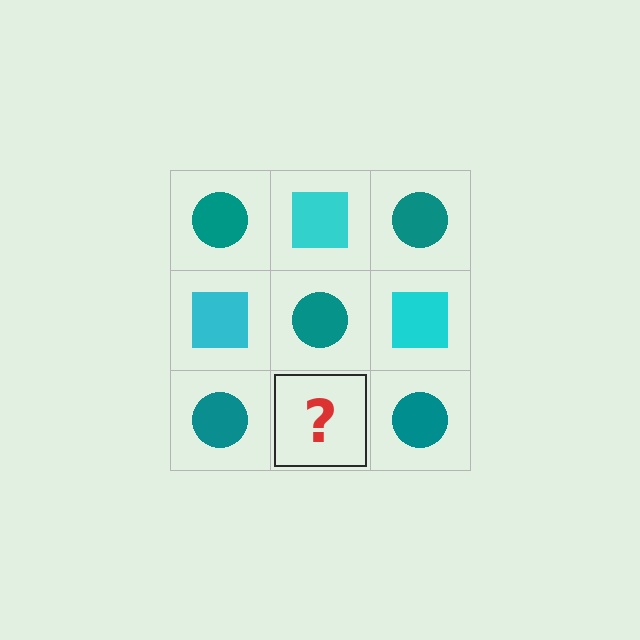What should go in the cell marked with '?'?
The missing cell should contain a cyan square.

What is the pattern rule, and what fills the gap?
The rule is that it alternates teal circle and cyan square in a checkerboard pattern. The gap should be filled with a cyan square.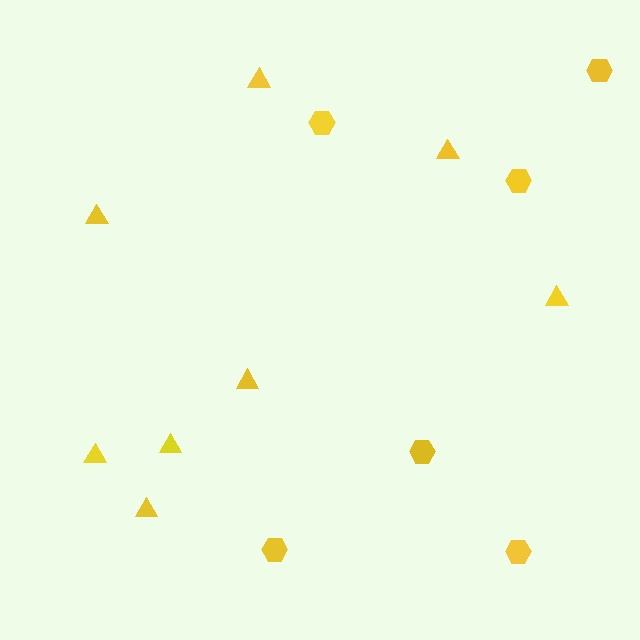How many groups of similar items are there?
There are 2 groups: one group of triangles (8) and one group of hexagons (6).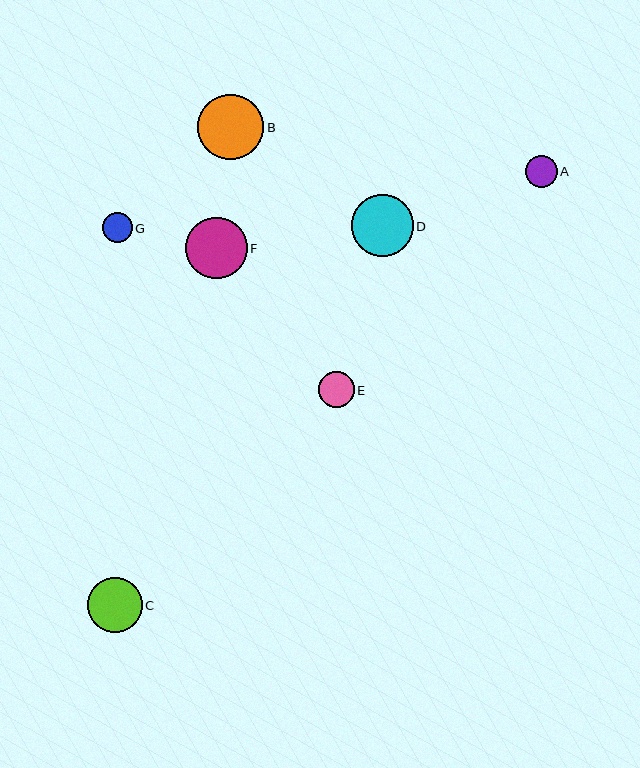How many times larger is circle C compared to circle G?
Circle C is approximately 1.9 times the size of circle G.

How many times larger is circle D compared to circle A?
Circle D is approximately 1.9 times the size of circle A.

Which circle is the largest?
Circle B is the largest with a size of approximately 66 pixels.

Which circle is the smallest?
Circle G is the smallest with a size of approximately 30 pixels.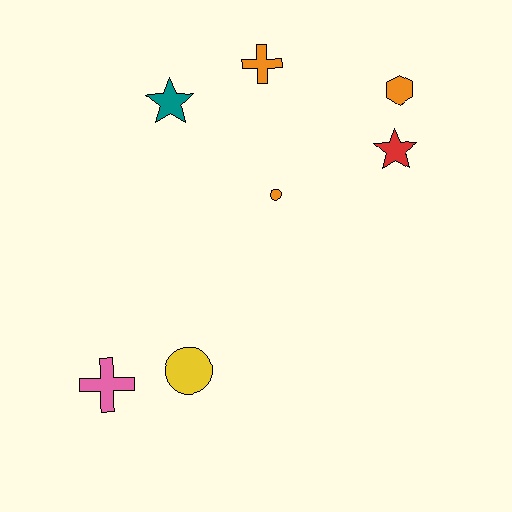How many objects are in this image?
There are 7 objects.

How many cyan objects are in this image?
There are no cyan objects.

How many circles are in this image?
There are 2 circles.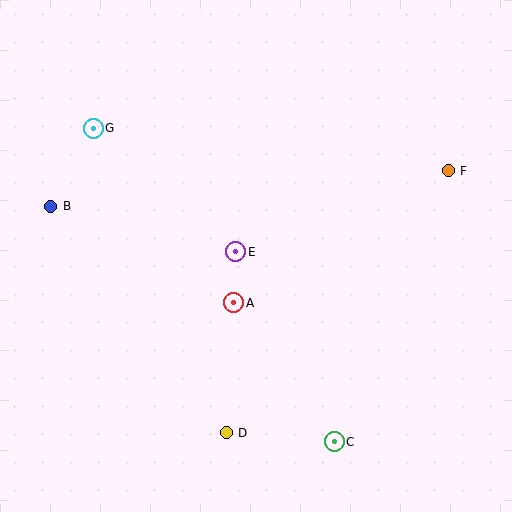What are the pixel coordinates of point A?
Point A is at (234, 303).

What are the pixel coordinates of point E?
Point E is at (236, 252).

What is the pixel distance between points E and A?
The distance between E and A is 51 pixels.